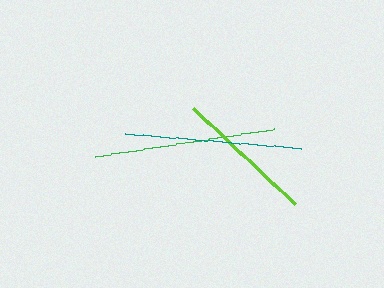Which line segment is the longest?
The green line is the longest at approximately 180 pixels.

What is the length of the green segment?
The green segment is approximately 180 pixels long.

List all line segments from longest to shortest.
From longest to shortest: green, teal, lime.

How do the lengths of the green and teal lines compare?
The green and teal lines are approximately the same length.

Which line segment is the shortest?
The lime line is the shortest at approximately 140 pixels.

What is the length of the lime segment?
The lime segment is approximately 140 pixels long.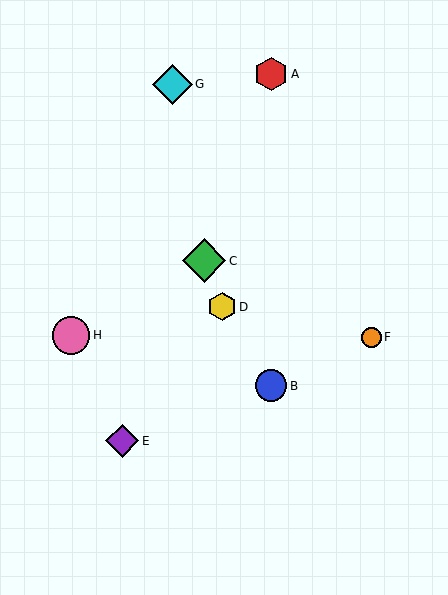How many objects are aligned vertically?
2 objects (A, B) are aligned vertically.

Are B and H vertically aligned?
No, B is at x≈271 and H is at x≈71.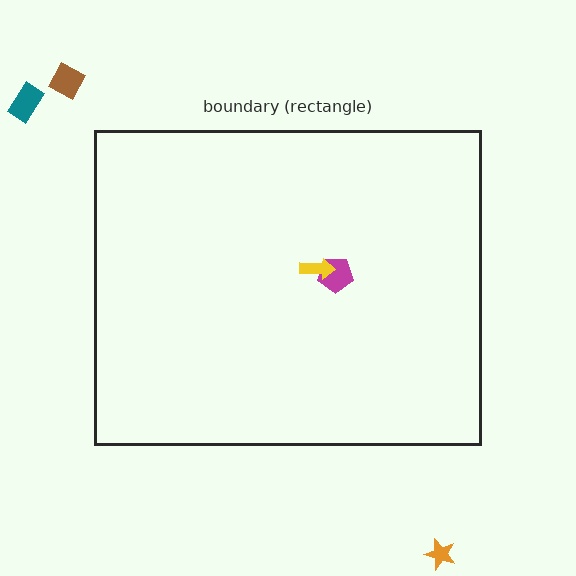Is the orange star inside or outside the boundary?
Outside.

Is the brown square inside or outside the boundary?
Outside.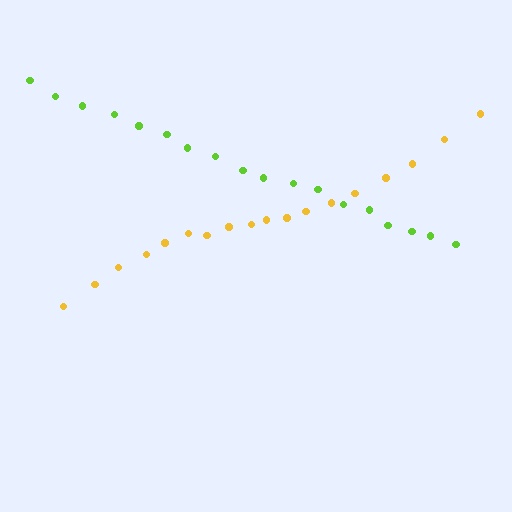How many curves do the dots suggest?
There are 2 distinct paths.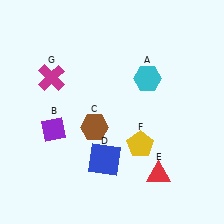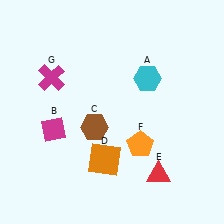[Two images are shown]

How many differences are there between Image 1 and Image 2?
There are 3 differences between the two images.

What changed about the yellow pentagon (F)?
In Image 1, F is yellow. In Image 2, it changed to orange.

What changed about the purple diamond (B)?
In Image 1, B is purple. In Image 2, it changed to magenta.